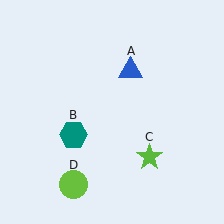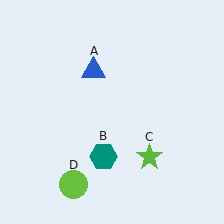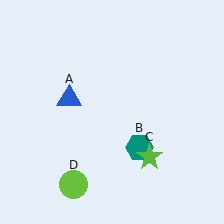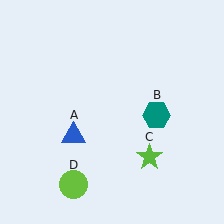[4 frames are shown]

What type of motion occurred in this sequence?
The blue triangle (object A), teal hexagon (object B) rotated counterclockwise around the center of the scene.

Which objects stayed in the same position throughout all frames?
Lime star (object C) and lime circle (object D) remained stationary.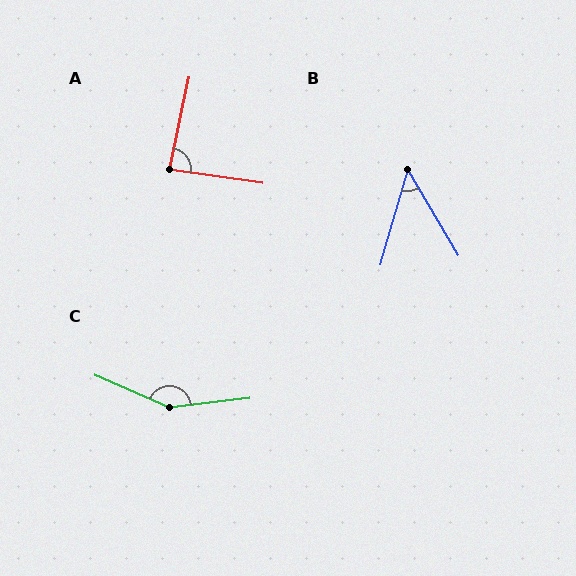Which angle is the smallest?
B, at approximately 47 degrees.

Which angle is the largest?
C, at approximately 150 degrees.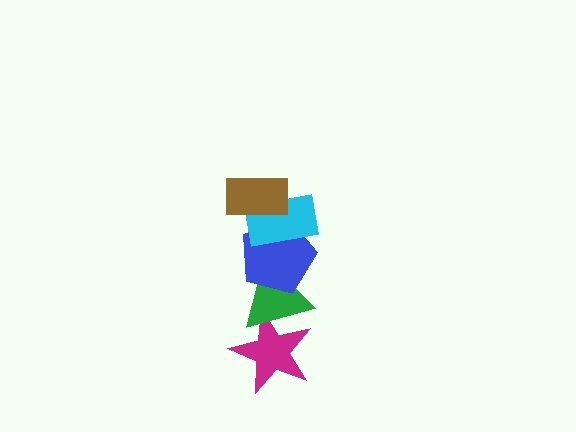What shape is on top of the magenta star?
The green triangle is on top of the magenta star.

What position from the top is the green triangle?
The green triangle is 4th from the top.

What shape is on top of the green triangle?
The blue pentagon is on top of the green triangle.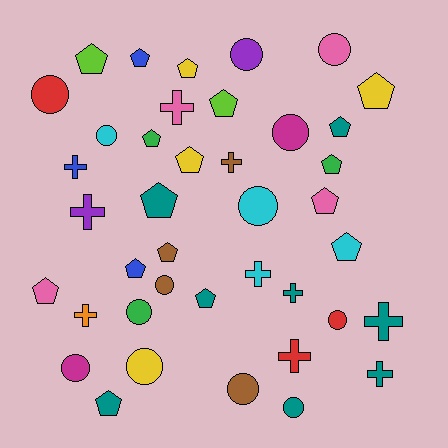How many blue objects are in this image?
There are 3 blue objects.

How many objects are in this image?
There are 40 objects.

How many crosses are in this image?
There are 10 crosses.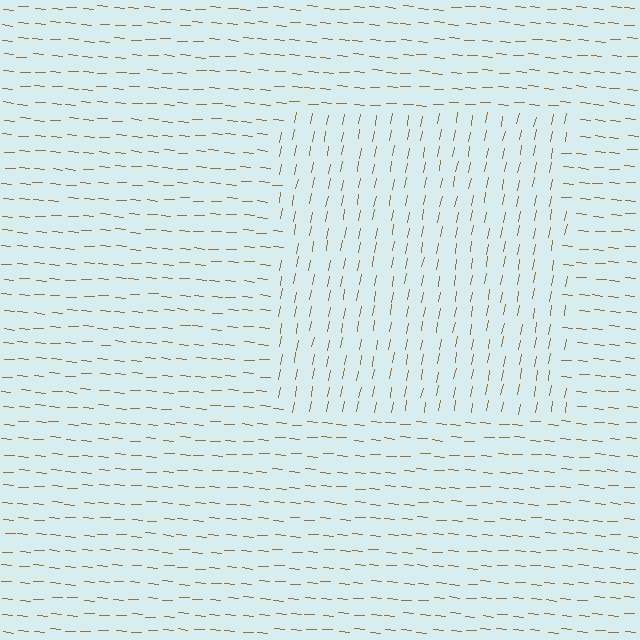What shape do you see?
I see a rectangle.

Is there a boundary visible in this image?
Yes, there is a texture boundary formed by a change in line orientation.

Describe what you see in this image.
The image is filled with small brown line segments. A rectangle region in the image has lines oriented differently from the surrounding lines, creating a visible texture boundary.